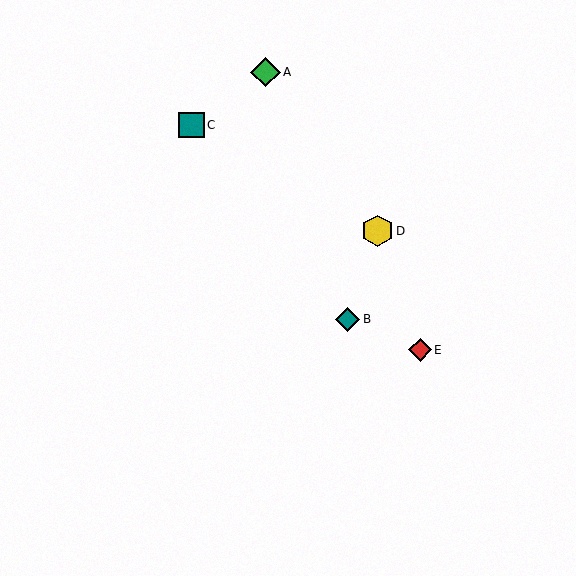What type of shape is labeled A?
Shape A is a green diamond.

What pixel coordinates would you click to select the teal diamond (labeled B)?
Click at (348, 319) to select the teal diamond B.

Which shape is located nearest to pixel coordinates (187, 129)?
The teal square (labeled C) at (192, 125) is nearest to that location.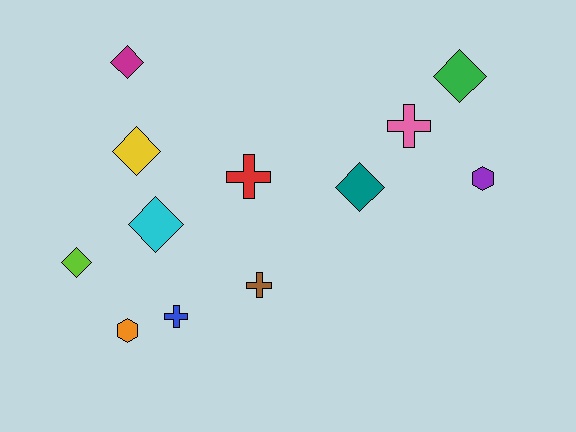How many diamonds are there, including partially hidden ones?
There are 6 diamonds.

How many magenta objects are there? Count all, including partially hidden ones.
There is 1 magenta object.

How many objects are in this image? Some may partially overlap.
There are 12 objects.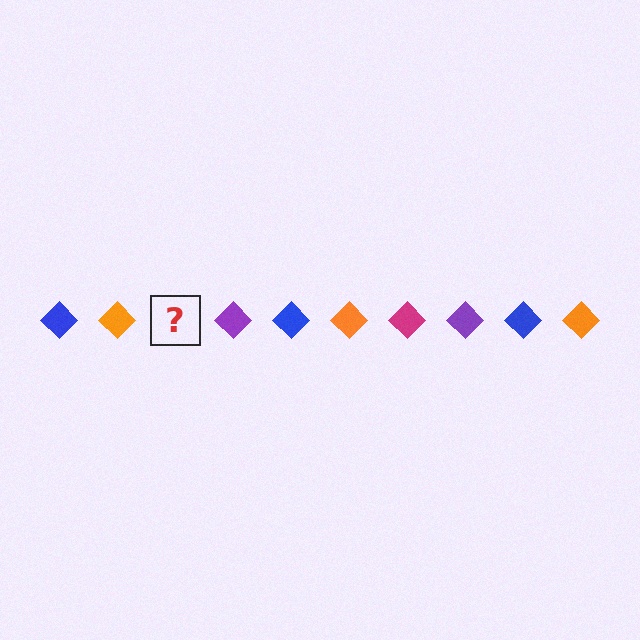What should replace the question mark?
The question mark should be replaced with a magenta diamond.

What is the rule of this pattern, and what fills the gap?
The rule is that the pattern cycles through blue, orange, magenta, purple diamonds. The gap should be filled with a magenta diamond.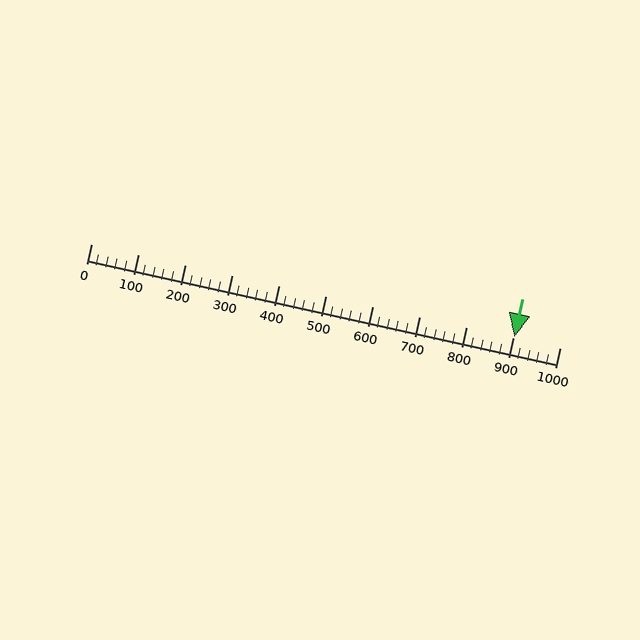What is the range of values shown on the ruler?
The ruler shows values from 0 to 1000.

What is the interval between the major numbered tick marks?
The major tick marks are spaced 100 units apart.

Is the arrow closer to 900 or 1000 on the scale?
The arrow is closer to 900.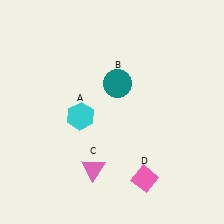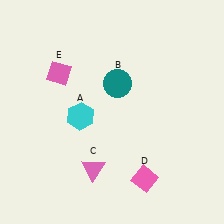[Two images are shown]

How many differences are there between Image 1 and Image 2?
There is 1 difference between the two images.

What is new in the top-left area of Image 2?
A pink diamond (E) was added in the top-left area of Image 2.